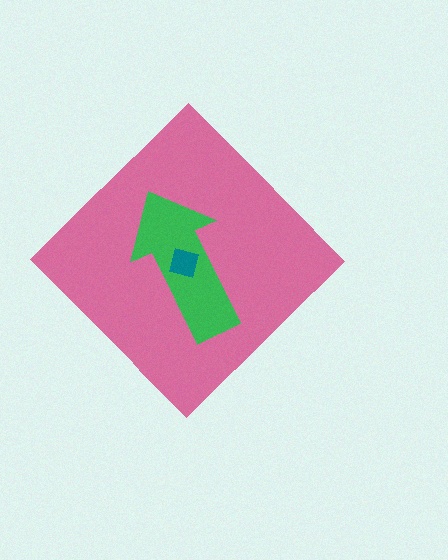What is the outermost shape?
The pink diamond.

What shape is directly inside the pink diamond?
The green arrow.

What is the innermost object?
The teal square.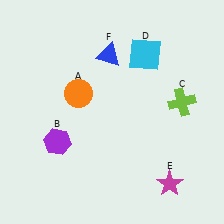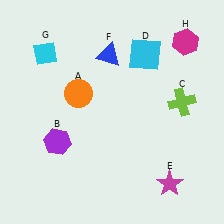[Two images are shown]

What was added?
A cyan diamond (G), a magenta hexagon (H) were added in Image 2.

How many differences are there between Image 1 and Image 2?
There are 2 differences between the two images.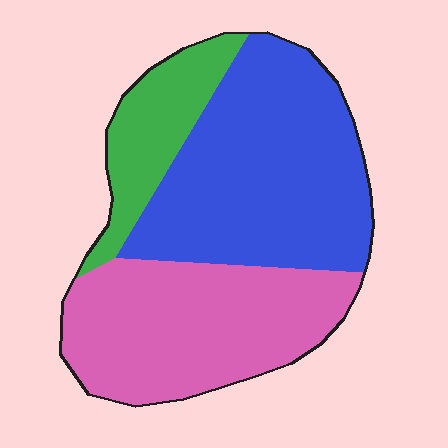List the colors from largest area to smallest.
From largest to smallest: blue, pink, green.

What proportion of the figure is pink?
Pink takes up about three eighths (3/8) of the figure.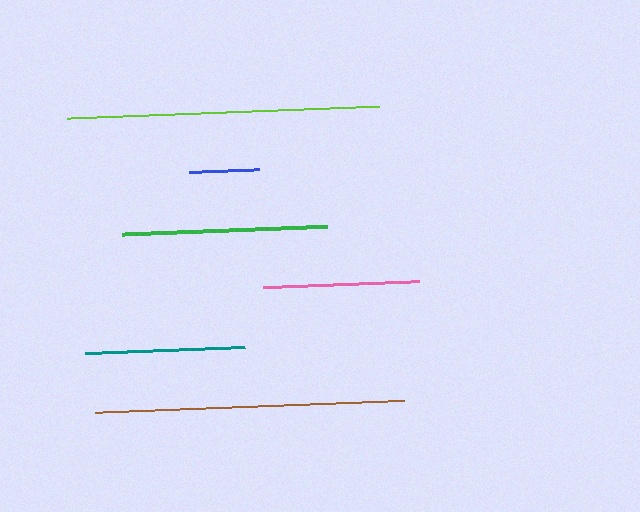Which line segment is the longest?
The lime line is the longest at approximately 312 pixels.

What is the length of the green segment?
The green segment is approximately 205 pixels long.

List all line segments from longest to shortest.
From longest to shortest: lime, brown, green, teal, pink, blue.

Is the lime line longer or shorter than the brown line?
The lime line is longer than the brown line.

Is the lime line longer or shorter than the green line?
The lime line is longer than the green line.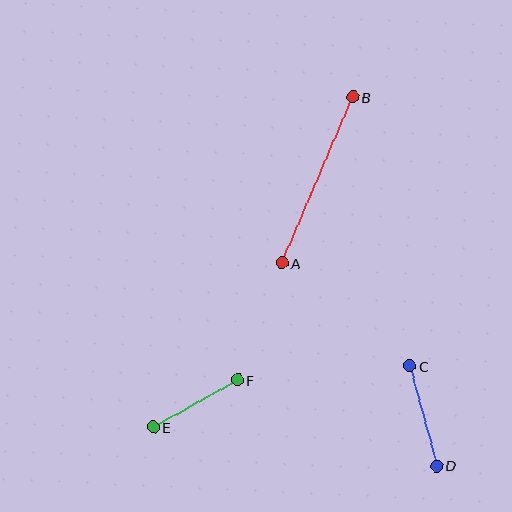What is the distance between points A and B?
The distance is approximately 180 pixels.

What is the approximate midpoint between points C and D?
The midpoint is at approximately (423, 416) pixels.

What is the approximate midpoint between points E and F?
The midpoint is at approximately (195, 404) pixels.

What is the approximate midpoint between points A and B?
The midpoint is at approximately (317, 180) pixels.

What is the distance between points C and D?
The distance is approximately 103 pixels.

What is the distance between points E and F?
The distance is approximately 97 pixels.